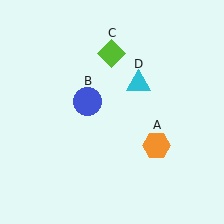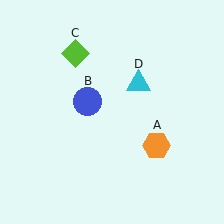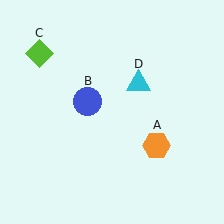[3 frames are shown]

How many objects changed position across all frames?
1 object changed position: lime diamond (object C).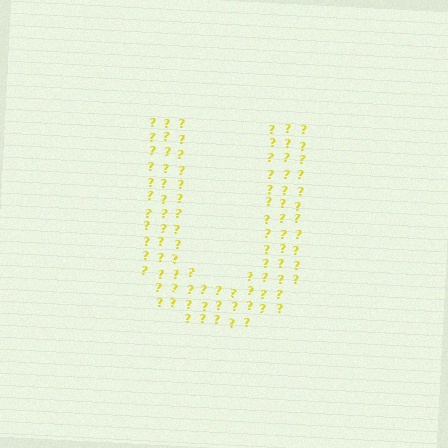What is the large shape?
The large shape is the letter U.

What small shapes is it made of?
It is made of small question marks.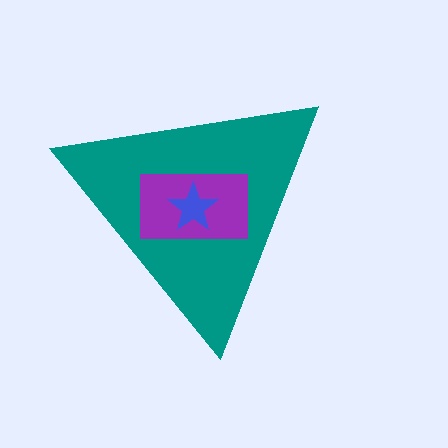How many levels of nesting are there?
3.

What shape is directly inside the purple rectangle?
The blue star.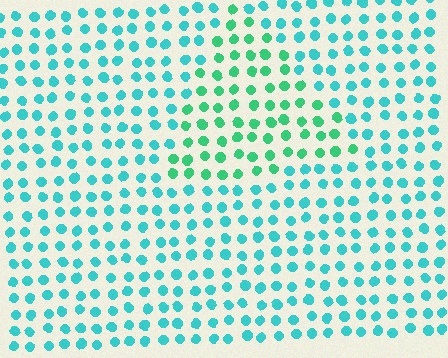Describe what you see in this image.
The image is filled with small cyan elements in a uniform arrangement. A triangle-shaped region is visible where the elements are tinted to a slightly different hue, forming a subtle color boundary.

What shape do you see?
I see a triangle.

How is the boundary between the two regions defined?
The boundary is defined purely by a slight shift in hue (about 32 degrees). Spacing, size, and orientation are identical on both sides.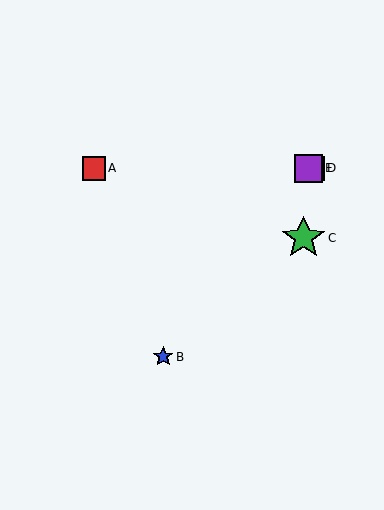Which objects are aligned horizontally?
Objects A, D, E are aligned horizontally.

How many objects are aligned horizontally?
3 objects (A, D, E) are aligned horizontally.